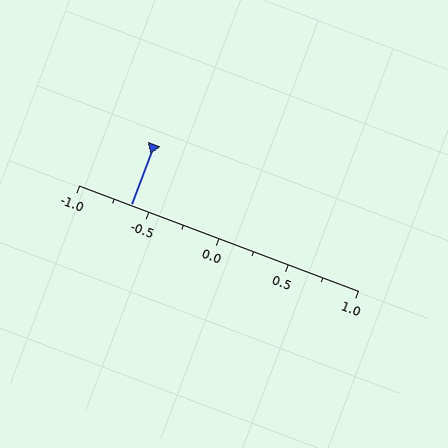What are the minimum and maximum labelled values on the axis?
The axis runs from -1.0 to 1.0.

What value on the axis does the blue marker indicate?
The marker indicates approximately -0.62.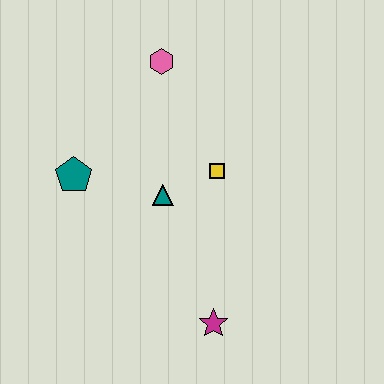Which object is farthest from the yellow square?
The magenta star is farthest from the yellow square.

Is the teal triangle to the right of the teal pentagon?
Yes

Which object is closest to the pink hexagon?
The yellow square is closest to the pink hexagon.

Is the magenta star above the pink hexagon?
No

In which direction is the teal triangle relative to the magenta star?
The teal triangle is above the magenta star.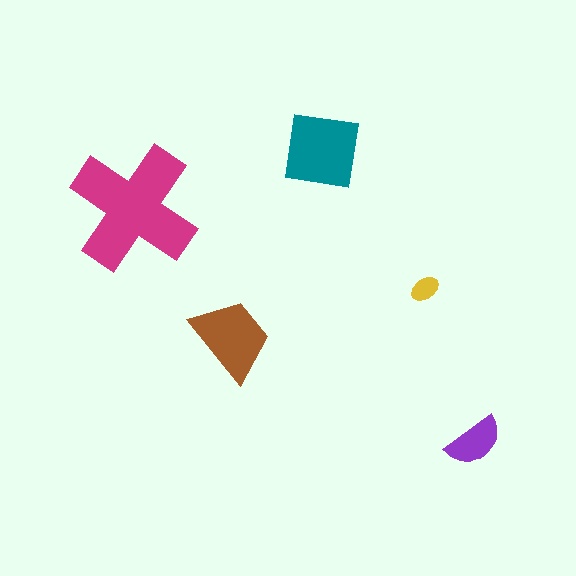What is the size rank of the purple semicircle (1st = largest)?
4th.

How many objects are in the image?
There are 5 objects in the image.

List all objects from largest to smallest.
The magenta cross, the teal square, the brown trapezoid, the purple semicircle, the yellow ellipse.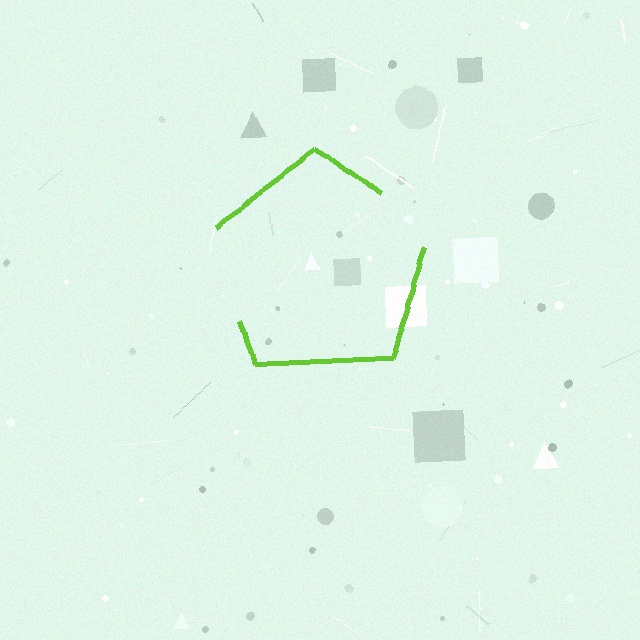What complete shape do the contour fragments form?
The contour fragments form a pentagon.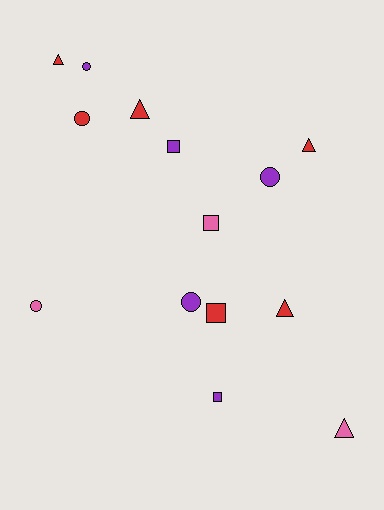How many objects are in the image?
There are 14 objects.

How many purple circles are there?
There are 3 purple circles.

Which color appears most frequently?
Red, with 6 objects.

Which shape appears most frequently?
Triangle, with 5 objects.